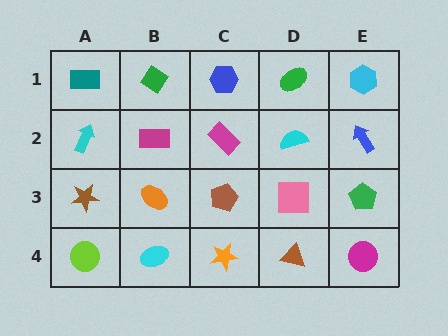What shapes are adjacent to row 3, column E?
A blue arrow (row 2, column E), a magenta circle (row 4, column E), a pink square (row 3, column D).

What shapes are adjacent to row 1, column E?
A blue arrow (row 2, column E), a green ellipse (row 1, column D).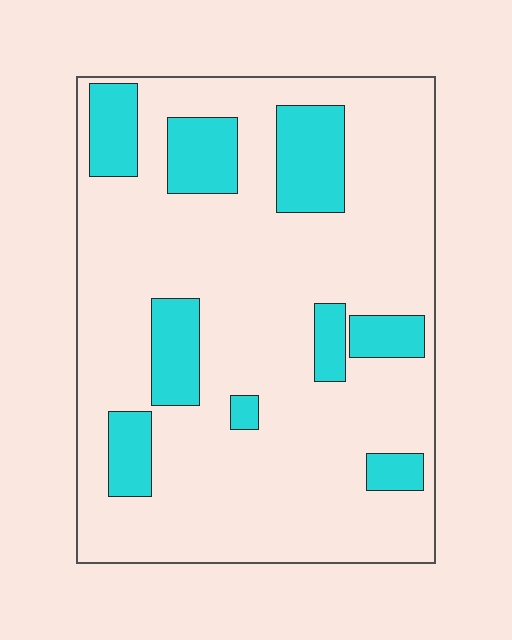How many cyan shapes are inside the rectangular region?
9.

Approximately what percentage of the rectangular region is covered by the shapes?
Approximately 20%.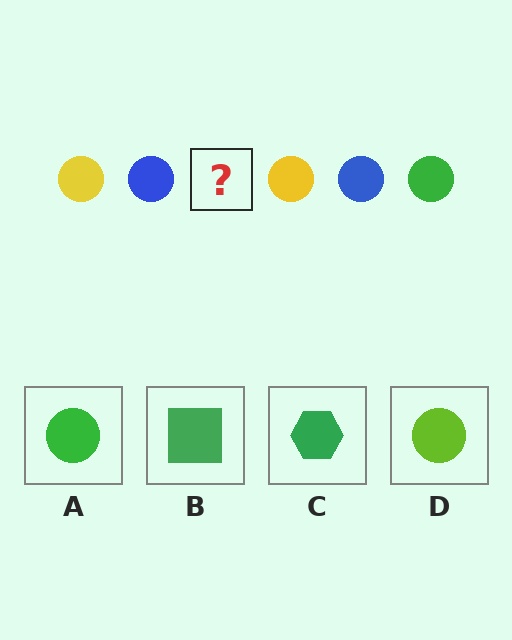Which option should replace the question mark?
Option A.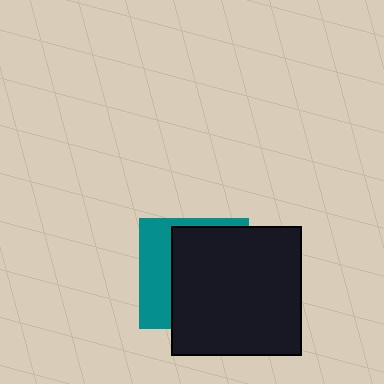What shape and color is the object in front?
The object in front is a black square.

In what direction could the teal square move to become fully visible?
The teal square could move left. That would shift it out from behind the black square entirely.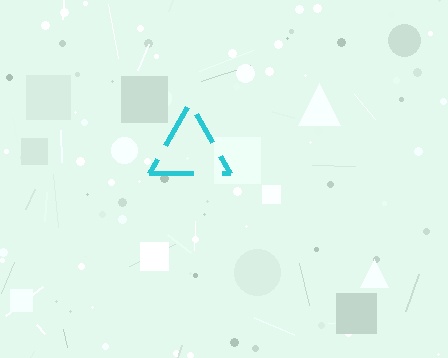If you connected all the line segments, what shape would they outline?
They would outline a triangle.